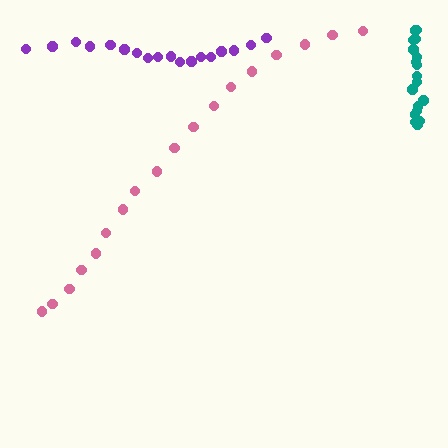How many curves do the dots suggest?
There are 3 distinct paths.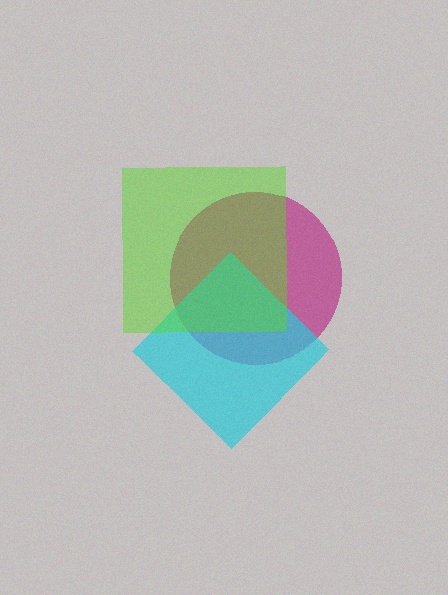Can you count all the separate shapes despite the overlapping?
Yes, there are 3 separate shapes.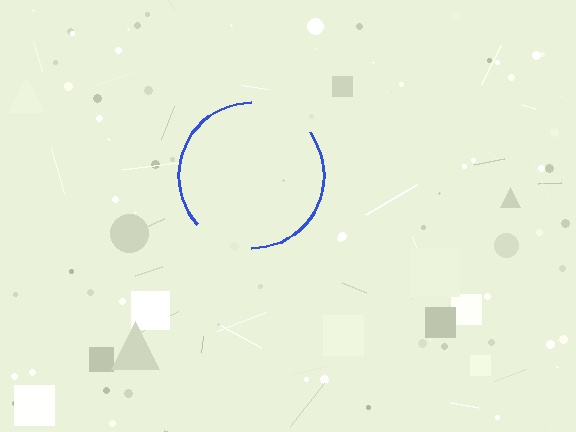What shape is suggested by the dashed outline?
The dashed outline suggests a circle.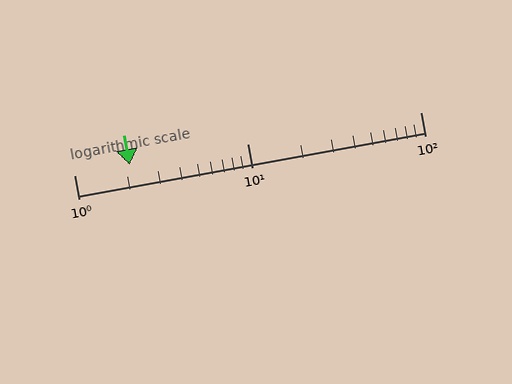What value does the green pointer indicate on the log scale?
The pointer indicates approximately 2.1.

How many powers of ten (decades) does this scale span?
The scale spans 2 decades, from 1 to 100.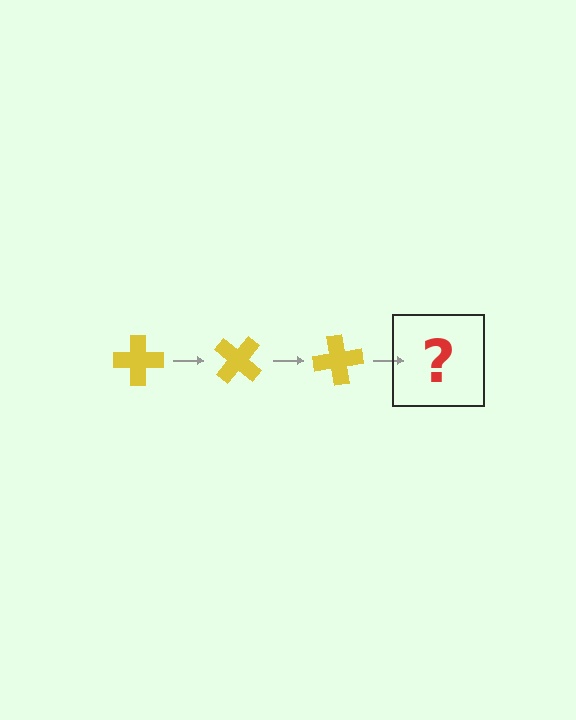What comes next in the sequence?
The next element should be a yellow cross rotated 120 degrees.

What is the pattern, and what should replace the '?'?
The pattern is that the cross rotates 40 degrees each step. The '?' should be a yellow cross rotated 120 degrees.